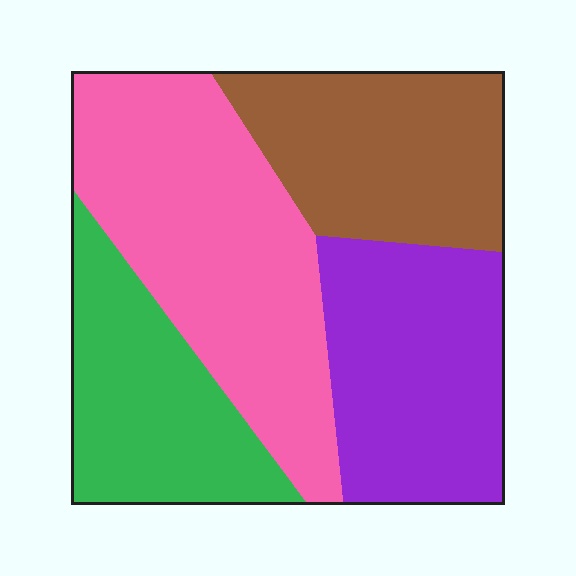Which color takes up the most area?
Pink, at roughly 35%.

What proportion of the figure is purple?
Purple covers 24% of the figure.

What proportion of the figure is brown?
Brown takes up between a sixth and a third of the figure.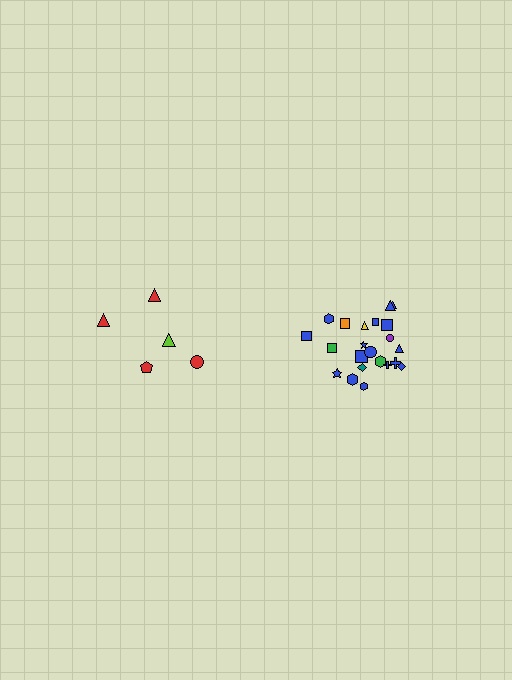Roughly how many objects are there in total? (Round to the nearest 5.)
Roughly 25 objects in total.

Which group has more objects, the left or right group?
The right group.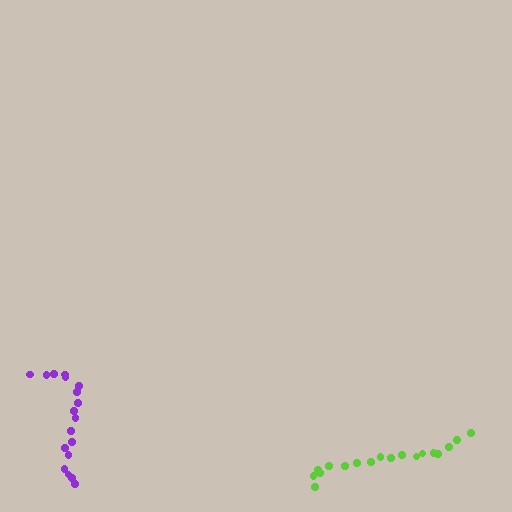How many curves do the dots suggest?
There are 2 distinct paths.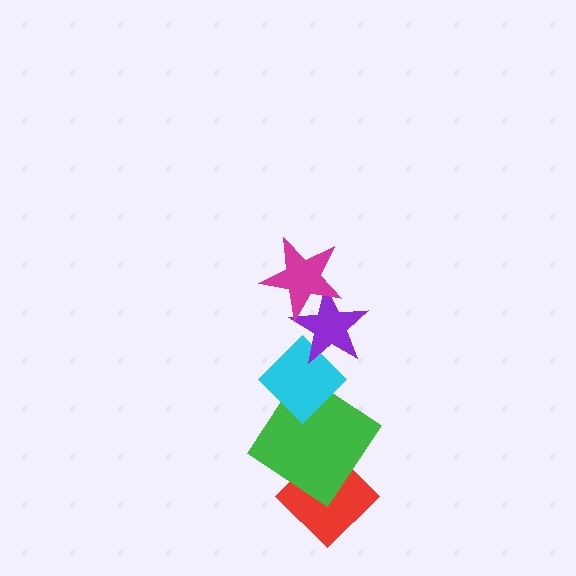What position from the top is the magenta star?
The magenta star is 1st from the top.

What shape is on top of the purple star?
The magenta star is on top of the purple star.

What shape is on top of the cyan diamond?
The purple star is on top of the cyan diamond.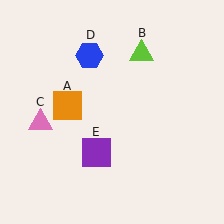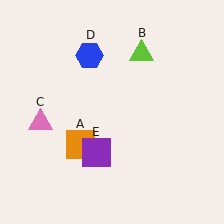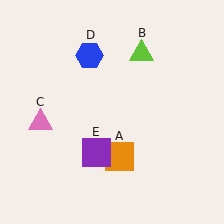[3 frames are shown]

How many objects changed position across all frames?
1 object changed position: orange square (object A).